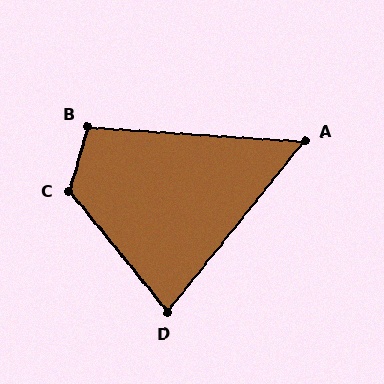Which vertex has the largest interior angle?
C, at approximately 125 degrees.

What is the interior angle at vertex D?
Approximately 78 degrees (acute).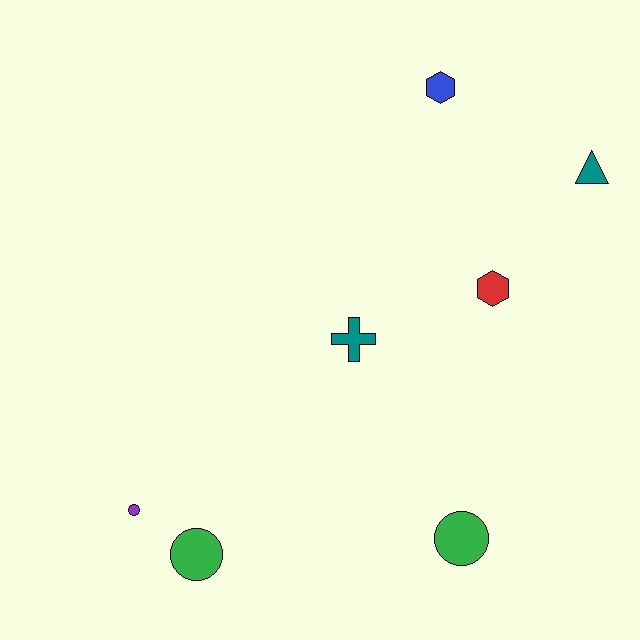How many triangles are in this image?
There is 1 triangle.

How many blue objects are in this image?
There is 1 blue object.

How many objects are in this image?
There are 7 objects.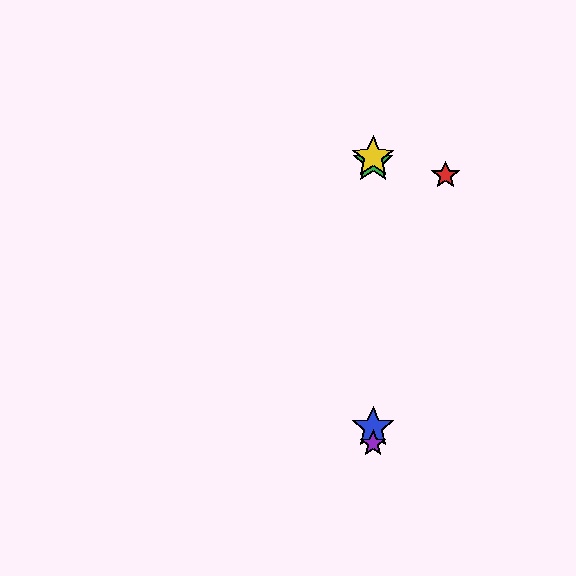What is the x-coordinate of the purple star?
The purple star is at x≈373.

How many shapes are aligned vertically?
4 shapes (the blue star, the green star, the yellow star, the purple star) are aligned vertically.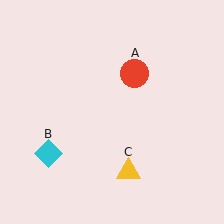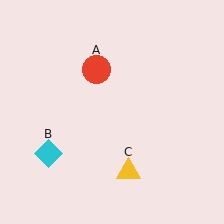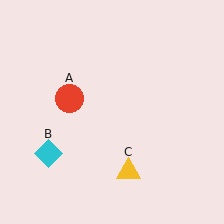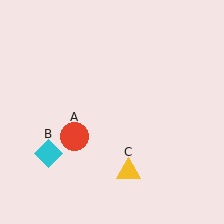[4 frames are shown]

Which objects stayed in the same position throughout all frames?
Cyan diamond (object B) and yellow triangle (object C) remained stationary.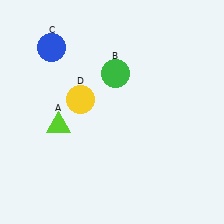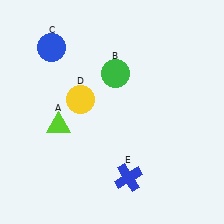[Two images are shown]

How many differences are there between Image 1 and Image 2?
There is 1 difference between the two images.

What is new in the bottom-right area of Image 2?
A blue cross (E) was added in the bottom-right area of Image 2.